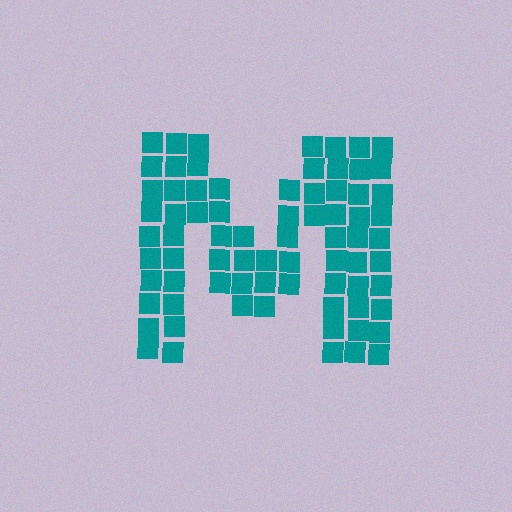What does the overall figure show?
The overall figure shows the letter M.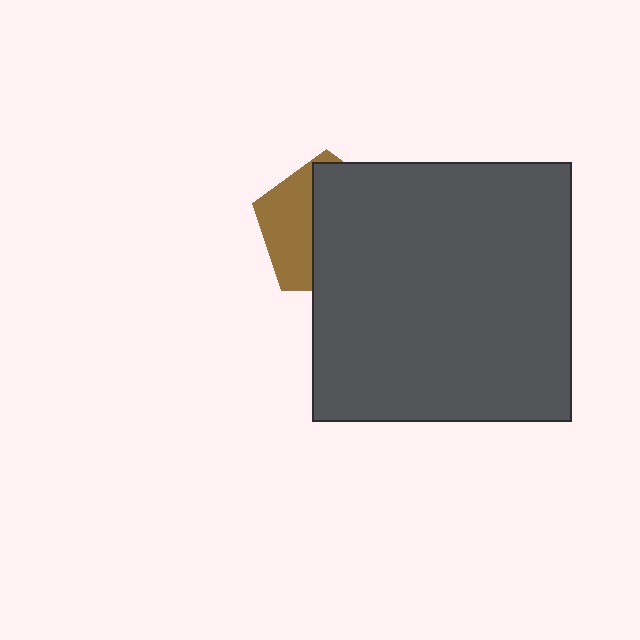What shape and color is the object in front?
The object in front is a dark gray square.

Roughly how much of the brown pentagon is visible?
A small part of it is visible (roughly 37%).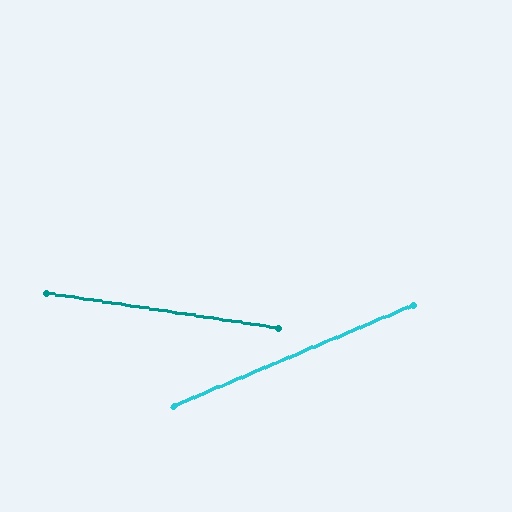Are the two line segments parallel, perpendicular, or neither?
Neither parallel nor perpendicular — they differ by about 31°.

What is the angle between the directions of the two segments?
Approximately 31 degrees.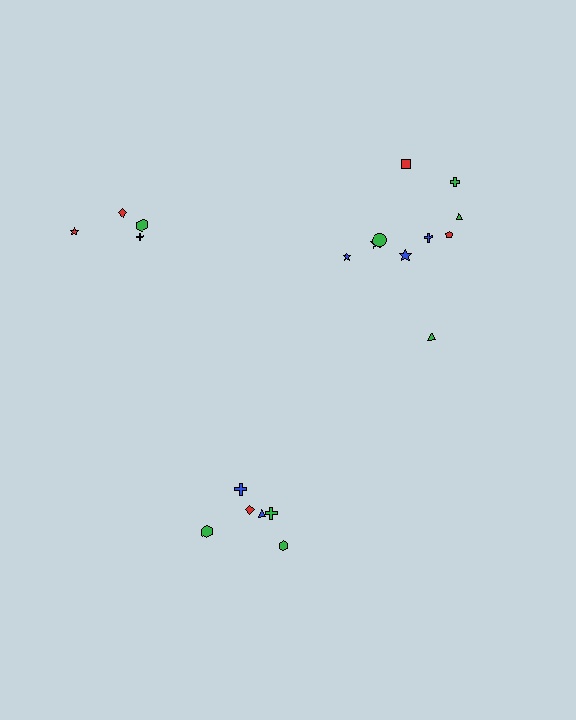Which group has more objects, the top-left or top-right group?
The top-right group.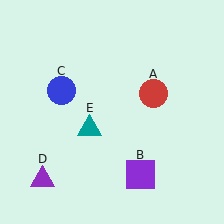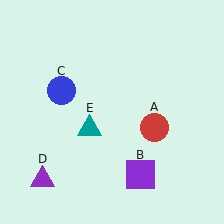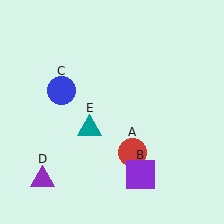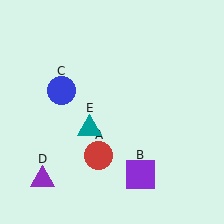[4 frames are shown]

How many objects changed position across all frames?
1 object changed position: red circle (object A).